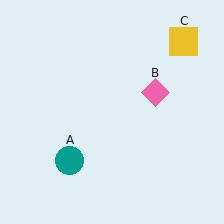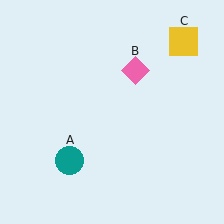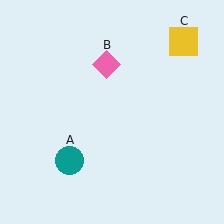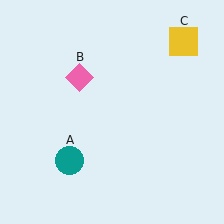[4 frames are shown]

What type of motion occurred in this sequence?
The pink diamond (object B) rotated counterclockwise around the center of the scene.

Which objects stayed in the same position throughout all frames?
Teal circle (object A) and yellow square (object C) remained stationary.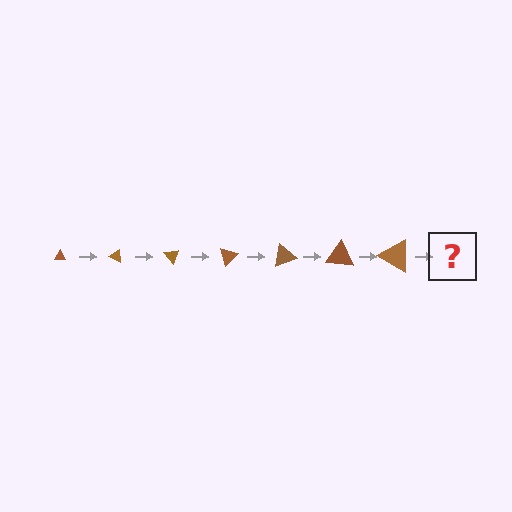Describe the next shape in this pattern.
It should be a triangle, larger than the previous one and rotated 175 degrees from the start.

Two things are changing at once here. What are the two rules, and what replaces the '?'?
The two rules are that the triangle grows larger each step and it rotates 25 degrees each step. The '?' should be a triangle, larger than the previous one and rotated 175 degrees from the start.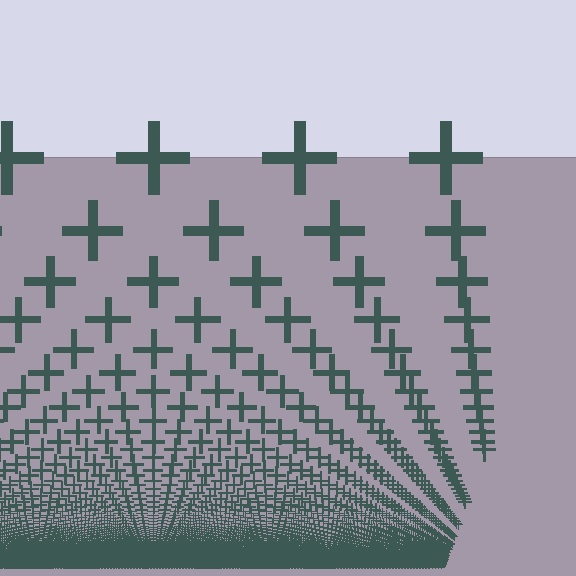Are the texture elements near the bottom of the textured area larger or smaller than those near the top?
Smaller. The gradient is inverted — elements near the bottom are smaller and denser.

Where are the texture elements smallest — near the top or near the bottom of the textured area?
Near the bottom.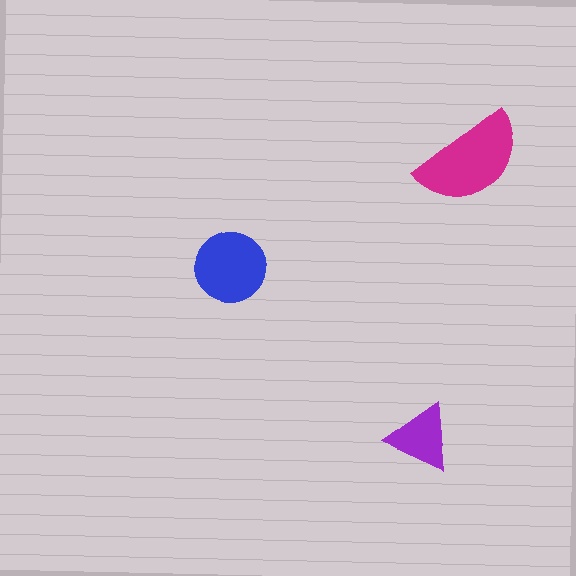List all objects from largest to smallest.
The magenta semicircle, the blue circle, the purple triangle.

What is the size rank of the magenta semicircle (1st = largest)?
1st.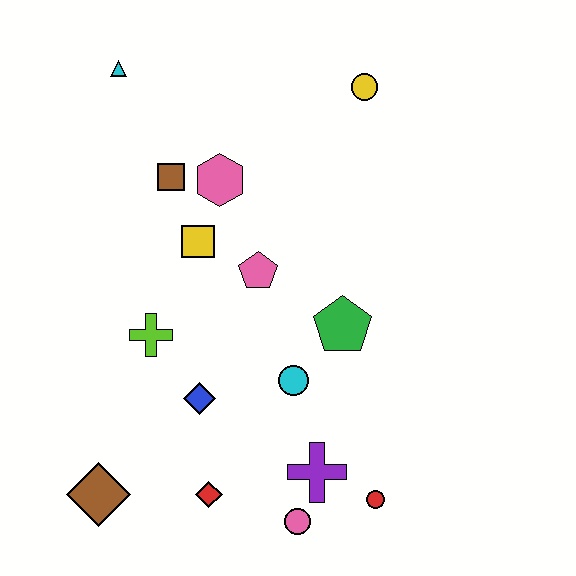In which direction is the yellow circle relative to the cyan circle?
The yellow circle is above the cyan circle.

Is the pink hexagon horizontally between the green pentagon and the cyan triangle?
Yes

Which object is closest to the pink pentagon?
The yellow square is closest to the pink pentagon.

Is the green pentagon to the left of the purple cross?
No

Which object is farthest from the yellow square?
The red circle is farthest from the yellow square.